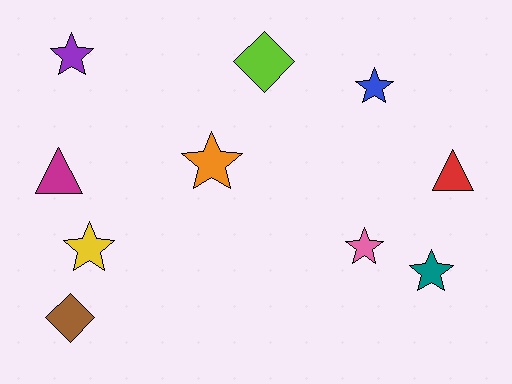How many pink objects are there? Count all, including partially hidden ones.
There is 1 pink object.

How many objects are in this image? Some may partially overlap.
There are 10 objects.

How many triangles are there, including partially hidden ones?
There are 2 triangles.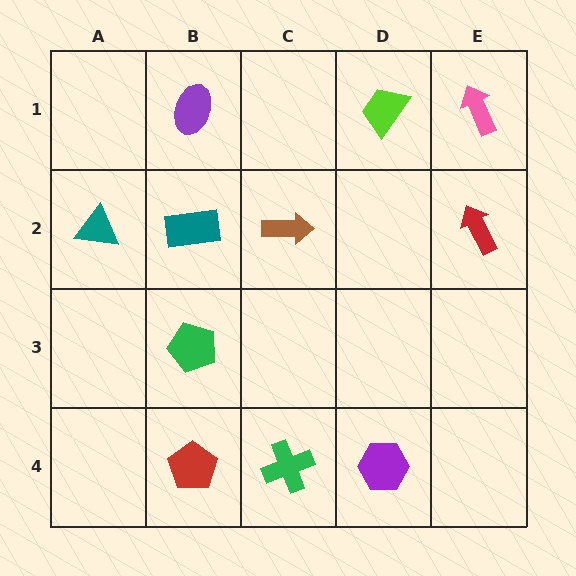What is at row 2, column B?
A teal rectangle.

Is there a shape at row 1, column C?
No, that cell is empty.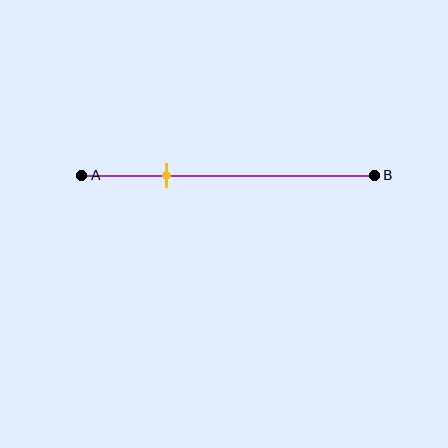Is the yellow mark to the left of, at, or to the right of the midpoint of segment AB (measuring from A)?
The yellow mark is to the left of the midpoint of segment AB.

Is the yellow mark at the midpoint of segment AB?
No, the mark is at about 30% from A, not at the 50% midpoint.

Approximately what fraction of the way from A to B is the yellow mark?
The yellow mark is approximately 30% of the way from A to B.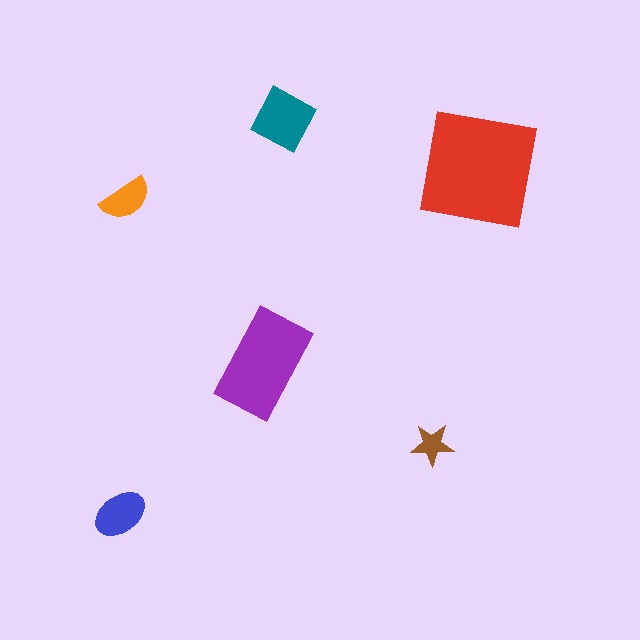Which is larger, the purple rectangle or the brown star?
The purple rectangle.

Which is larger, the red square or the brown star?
The red square.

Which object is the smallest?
The brown star.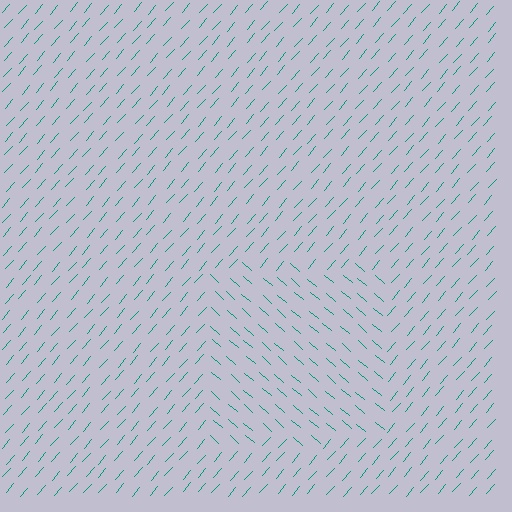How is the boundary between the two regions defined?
The boundary is defined purely by a change in line orientation (approximately 90 degrees difference). All lines are the same color and thickness.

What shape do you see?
I see a rectangle.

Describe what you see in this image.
The image is filled with small teal line segments. A rectangle region in the image has lines oriented differently from the surrounding lines, creating a visible texture boundary.